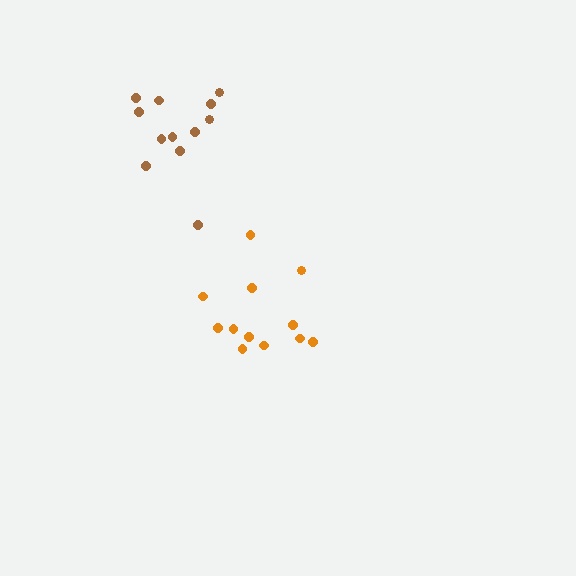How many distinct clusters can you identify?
There are 2 distinct clusters.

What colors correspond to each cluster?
The clusters are colored: orange, brown.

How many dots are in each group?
Group 1: 12 dots, Group 2: 12 dots (24 total).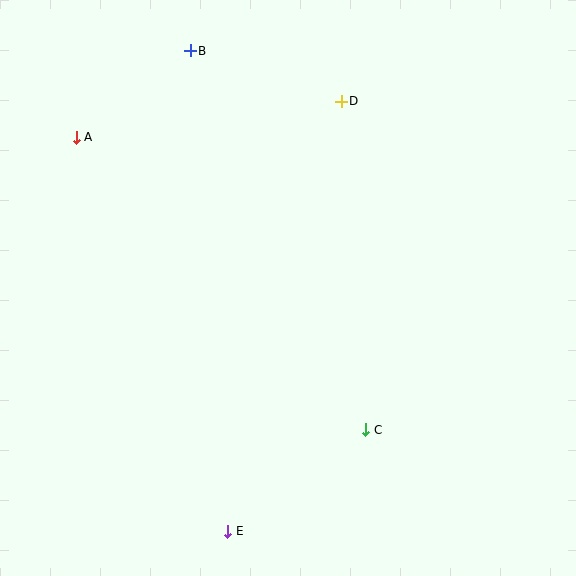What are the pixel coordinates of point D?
Point D is at (341, 101).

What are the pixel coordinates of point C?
Point C is at (366, 430).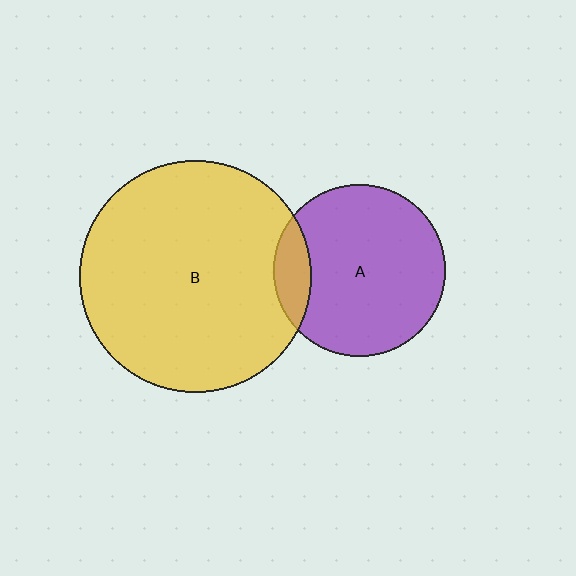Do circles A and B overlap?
Yes.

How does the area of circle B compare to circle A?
Approximately 1.8 times.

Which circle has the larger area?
Circle B (yellow).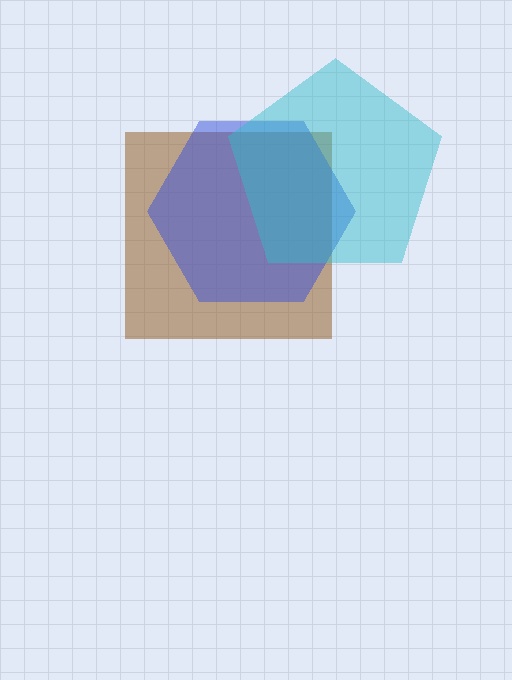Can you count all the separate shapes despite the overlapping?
Yes, there are 3 separate shapes.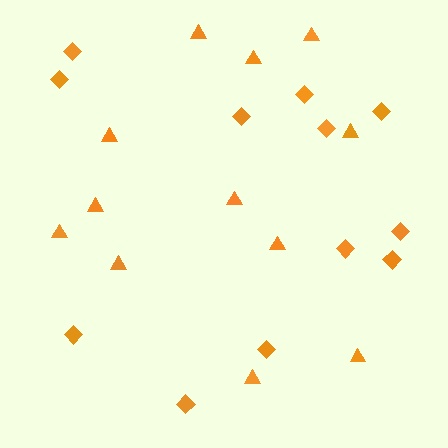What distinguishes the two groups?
There are 2 groups: one group of triangles (12) and one group of diamonds (12).